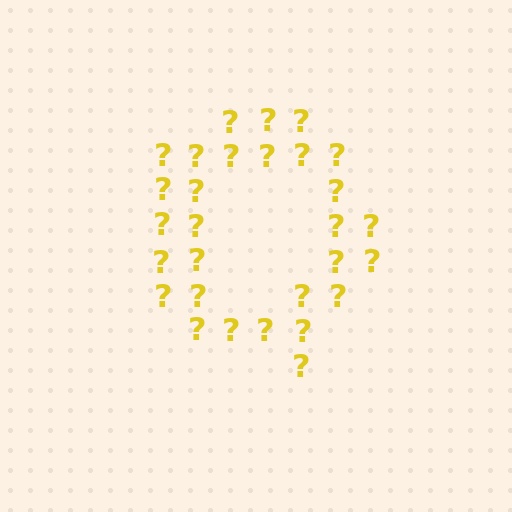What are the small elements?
The small elements are question marks.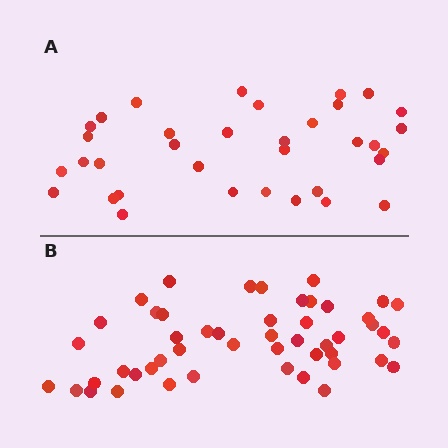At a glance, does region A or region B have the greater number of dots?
Region B (the bottom region) has more dots.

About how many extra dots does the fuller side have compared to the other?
Region B has approximately 15 more dots than region A.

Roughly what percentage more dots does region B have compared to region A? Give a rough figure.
About 40% more.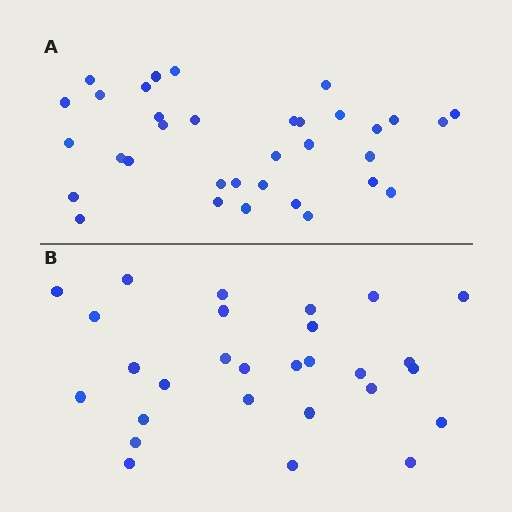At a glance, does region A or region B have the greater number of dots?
Region A (the top region) has more dots.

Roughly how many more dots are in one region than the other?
Region A has about 6 more dots than region B.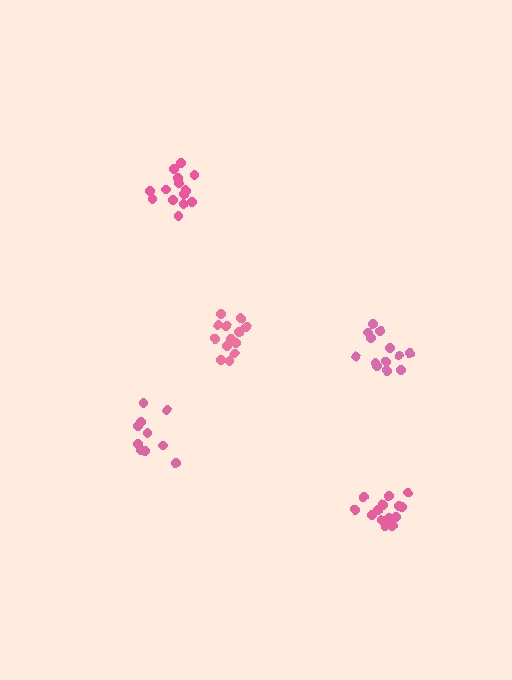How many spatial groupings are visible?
There are 5 spatial groupings.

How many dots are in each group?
Group 1: 14 dots, Group 2: 13 dots, Group 3: 13 dots, Group 4: 10 dots, Group 5: 14 dots (64 total).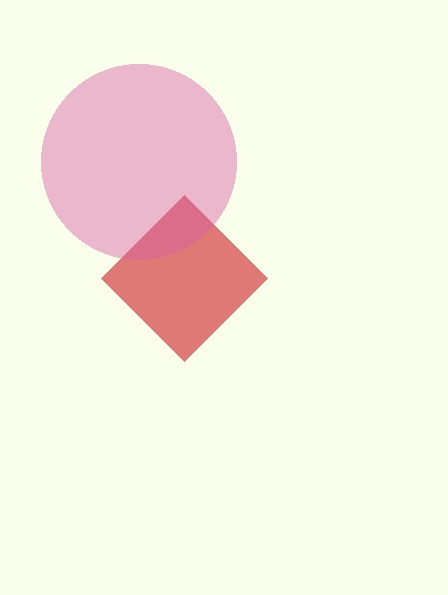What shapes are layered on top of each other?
The layered shapes are: a red diamond, a pink circle.